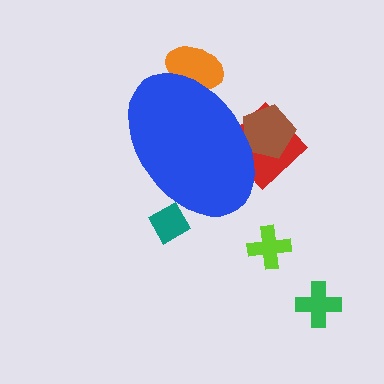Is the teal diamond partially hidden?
Yes, the teal diamond is partially hidden behind the blue ellipse.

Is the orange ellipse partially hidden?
Yes, the orange ellipse is partially hidden behind the blue ellipse.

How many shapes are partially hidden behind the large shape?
4 shapes are partially hidden.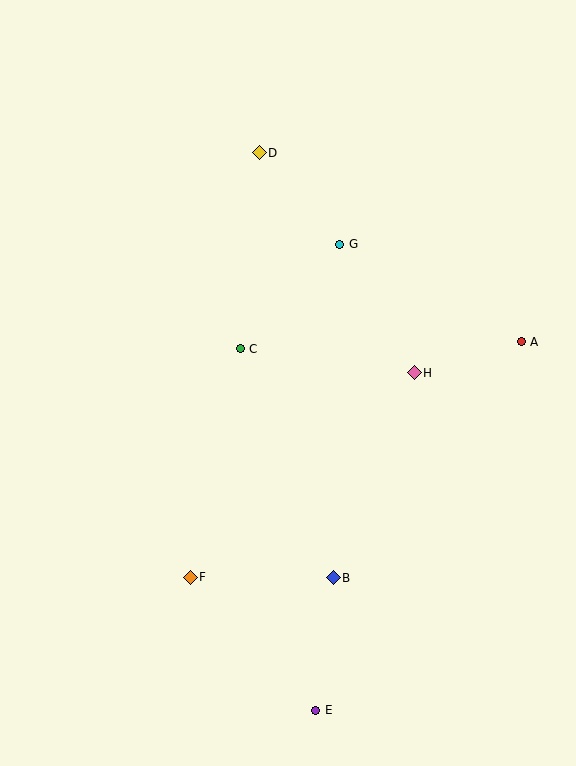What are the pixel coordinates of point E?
Point E is at (316, 710).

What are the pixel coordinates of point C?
Point C is at (240, 349).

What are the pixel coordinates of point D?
Point D is at (259, 153).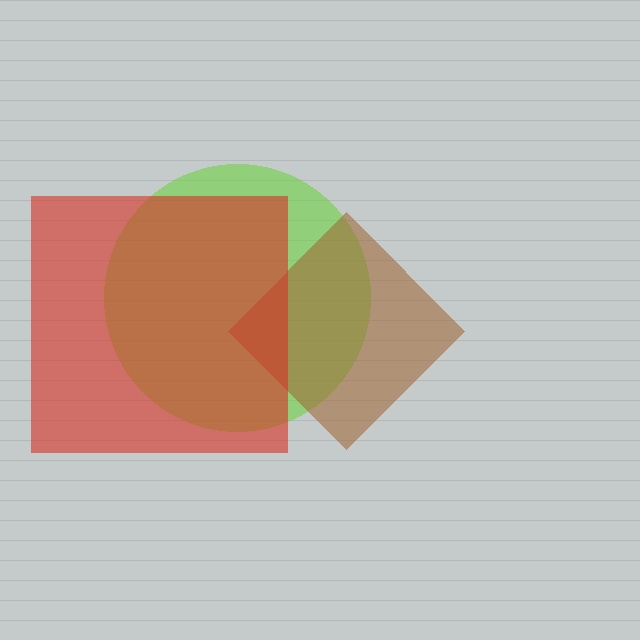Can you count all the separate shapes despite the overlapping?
Yes, there are 3 separate shapes.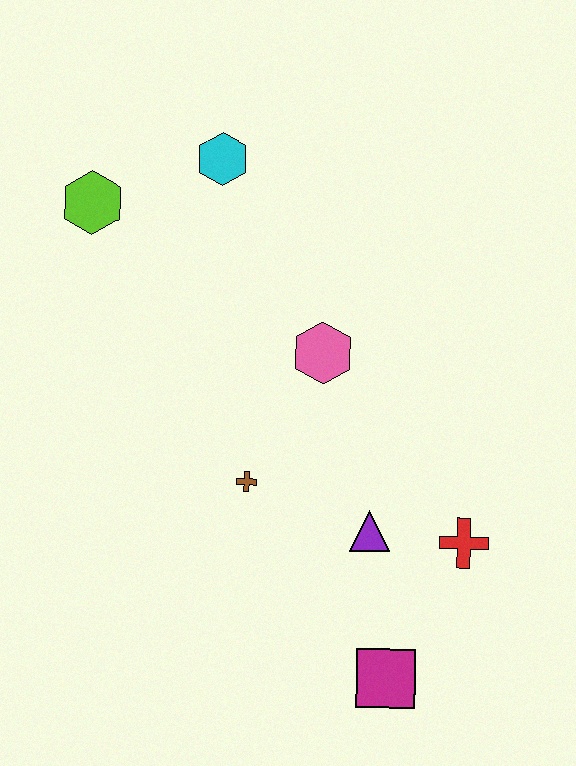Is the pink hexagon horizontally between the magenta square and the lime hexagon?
Yes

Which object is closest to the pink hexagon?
The brown cross is closest to the pink hexagon.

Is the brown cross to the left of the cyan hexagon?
No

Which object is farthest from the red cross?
The lime hexagon is farthest from the red cross.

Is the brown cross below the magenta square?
No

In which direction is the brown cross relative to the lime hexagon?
The brown cross is below the lime hexagon.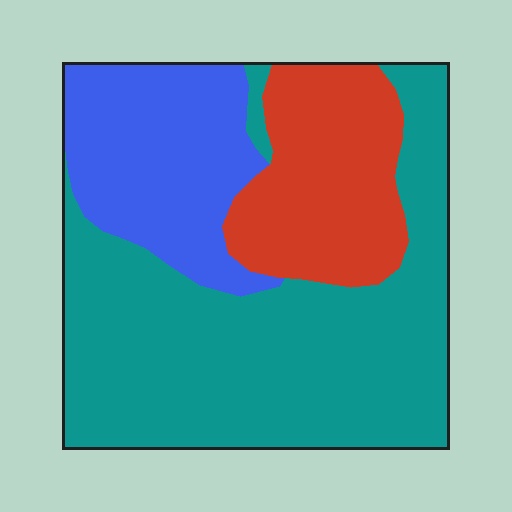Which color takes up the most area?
Teal, at roughly 55%.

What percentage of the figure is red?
Red covers about 20% of the figure.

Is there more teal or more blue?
Teal.